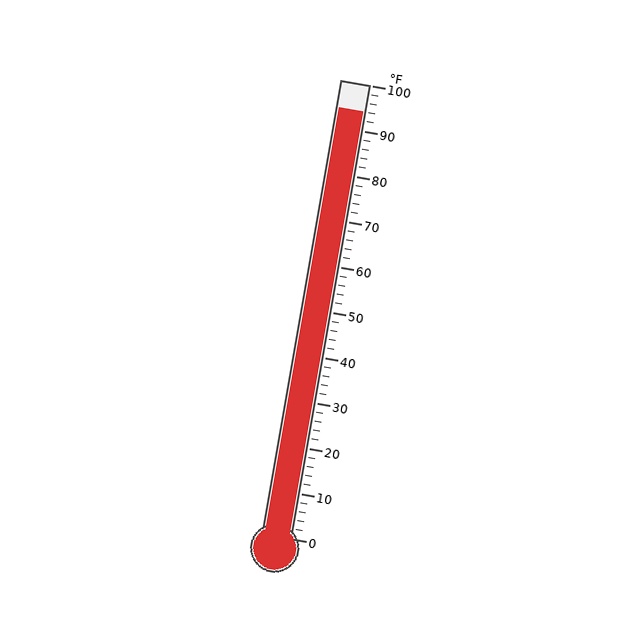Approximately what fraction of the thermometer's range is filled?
The thermometer is filled to approximately 95% of its range.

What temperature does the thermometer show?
The thermometer shows approximately 94°F.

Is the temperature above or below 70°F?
The temperature is above 70°F.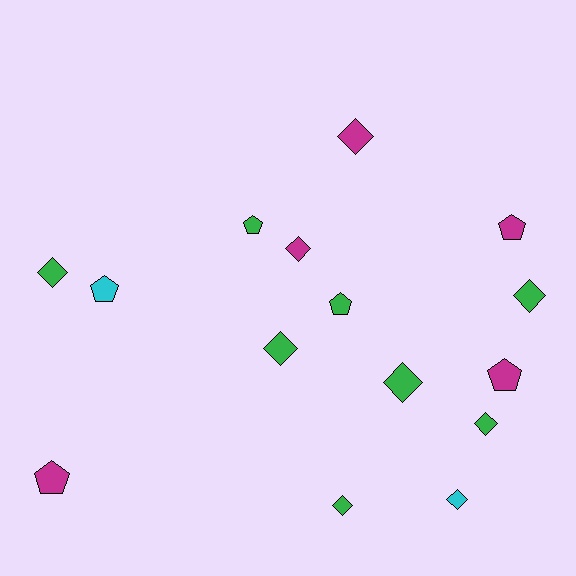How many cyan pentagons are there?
There is 1 cyan pentagon.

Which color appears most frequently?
Green, with 8 objects.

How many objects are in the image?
There are 15 objects.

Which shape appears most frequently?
Diamond, with 9 objects.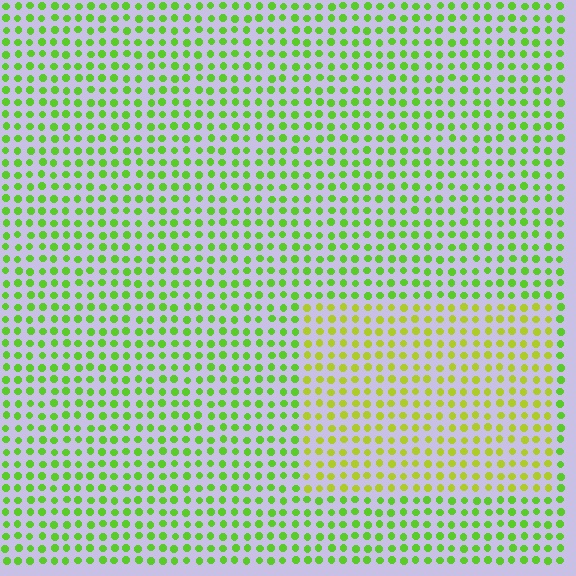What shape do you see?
I see a rectangle.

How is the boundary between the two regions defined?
The boundary is defined purely by a slight shift in hue (about 31 degrees). Spacing, size, and orientation are identical on both sides.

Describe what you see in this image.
The image is filled with small lime elements in a uniform arrangement. A rectangle-shaped region is visible where the elements are tinted to a slightly different hue, forming a subtle color boundary.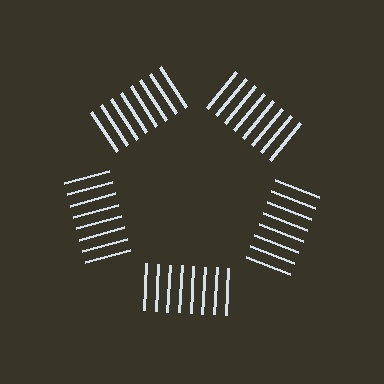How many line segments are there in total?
40 — 8 along each of the 5 edges.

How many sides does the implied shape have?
5 sides — the line-ends trace a pentagon.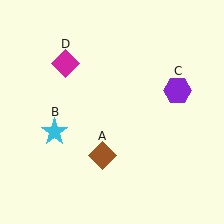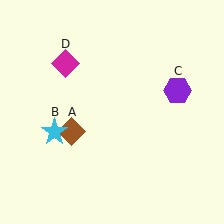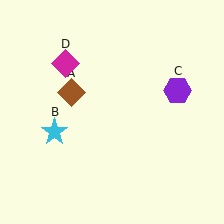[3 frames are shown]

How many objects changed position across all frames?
1 object changed position: brown diamond (object A).